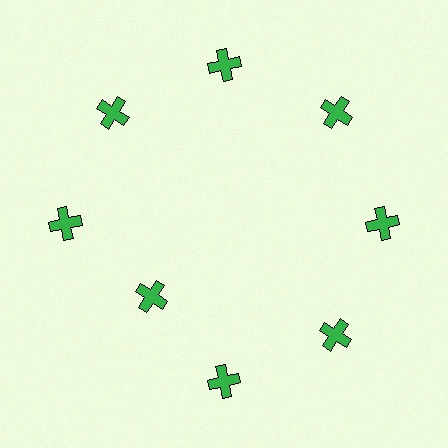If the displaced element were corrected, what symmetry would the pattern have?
It would have 8-fold rotational symmetry — the pattern would map onto itself every 45 degrees.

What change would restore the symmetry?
The symmetry would be restored by moving it outward, back onto the ring so that all 8 crosses sit at equal angles and equal distance from the center.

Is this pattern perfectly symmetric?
No. The 8 green crosses are arranged in a ring, but one element near the 8 o'clock position is pulled inward toward the center, breaking the 8-fold rotational symmetry.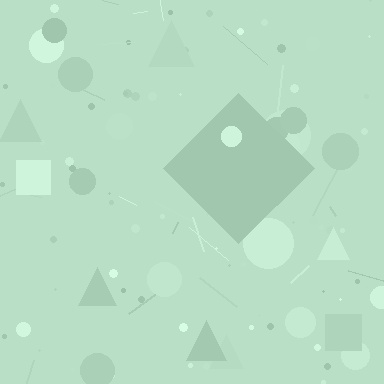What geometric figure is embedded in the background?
A diamond is embedded in the background.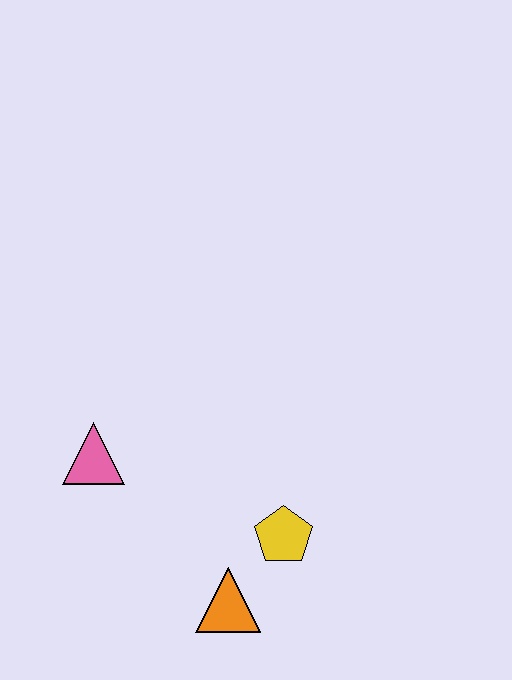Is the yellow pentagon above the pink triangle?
No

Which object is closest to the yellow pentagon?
The orange triangle is closest to the yellow pentagon.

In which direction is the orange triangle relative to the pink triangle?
The orange triangle is below the pink triangle.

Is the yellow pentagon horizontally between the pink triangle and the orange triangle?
No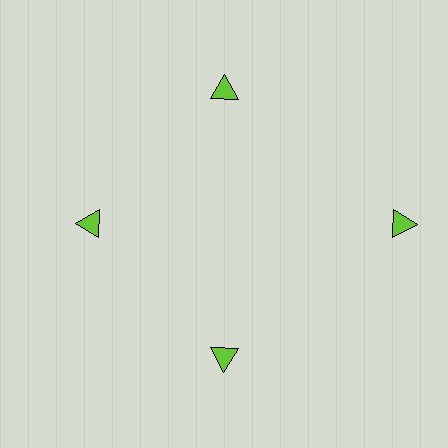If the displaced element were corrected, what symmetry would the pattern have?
It would have 4-fold rotational symmetry — the pattern would map onto itself every 90 degrees.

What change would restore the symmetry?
The symmetry would be restored by moving it inward, back onto the ring so that all 4 triangles sit at equal angles and equal distance from the center.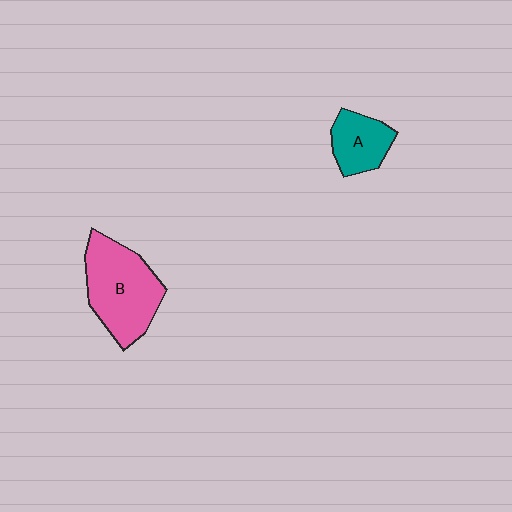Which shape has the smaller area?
Shape A (teal).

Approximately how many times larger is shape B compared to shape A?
Approximately 1.9 times.